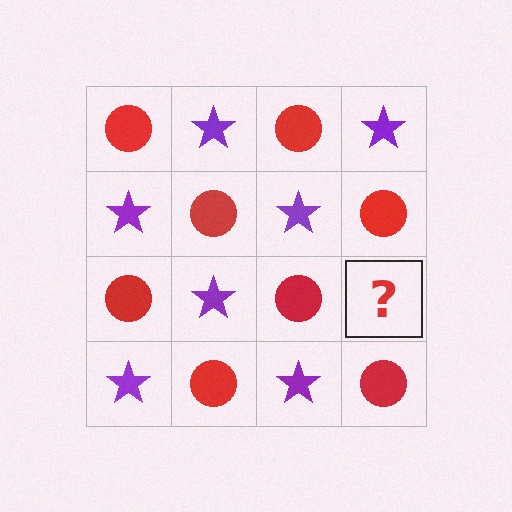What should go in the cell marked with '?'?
The missing cell should contain a purple star.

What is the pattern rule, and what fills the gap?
The rule is that it alternates red circle and purple star in a checkerboard pattern. The gap should be filled with a purple star.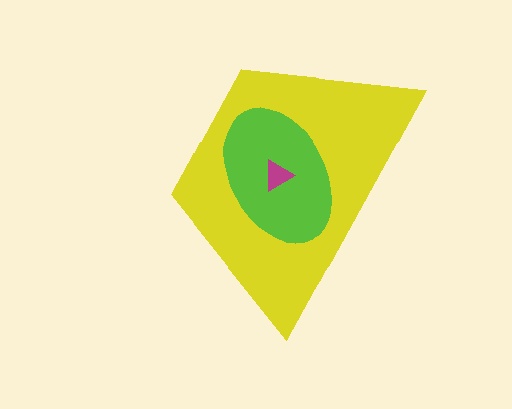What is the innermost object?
The magenta triangle.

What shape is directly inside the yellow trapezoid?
The lime ellipse.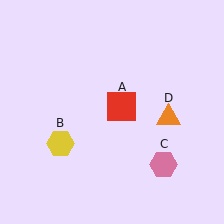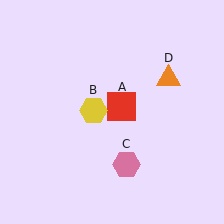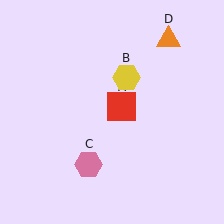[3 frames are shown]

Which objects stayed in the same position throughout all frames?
Red square (object A) remained stationary.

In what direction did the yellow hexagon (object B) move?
The yellow hexagon (object B) moved up and to the right.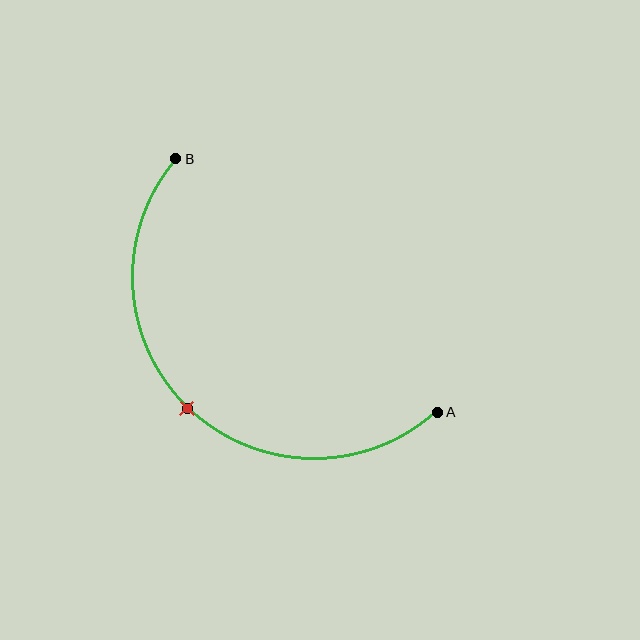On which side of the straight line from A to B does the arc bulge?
The arc bulges below and to the left of the straight line connecting A and B.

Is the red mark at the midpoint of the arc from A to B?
Yes. The red mark lies on the arc at equal arc-length from both A and B — it is the arc midpoint.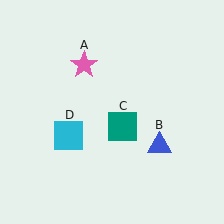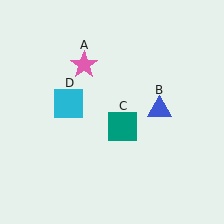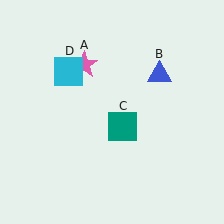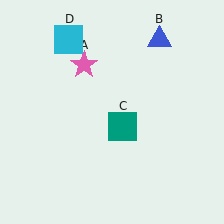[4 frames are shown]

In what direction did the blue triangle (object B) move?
The blue triangle (object B) moved up.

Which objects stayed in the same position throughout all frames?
Pink star (object A) and teal square (object C) remained stationary.